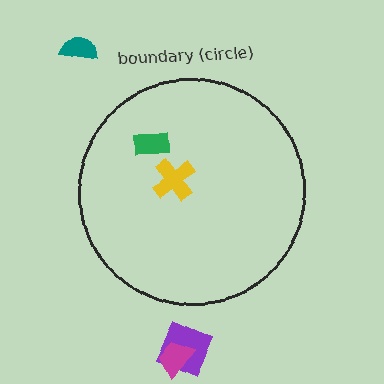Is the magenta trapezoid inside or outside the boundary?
Outside.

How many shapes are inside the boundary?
2 inside, 3 outside.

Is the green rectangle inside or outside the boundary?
Inside.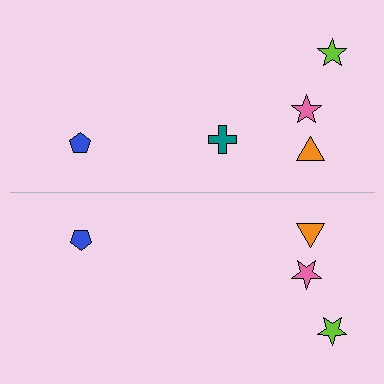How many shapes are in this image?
There are 9 shapes in this image.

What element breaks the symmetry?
A teal cross is missing from the bottom side.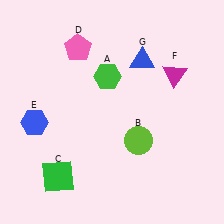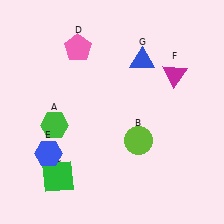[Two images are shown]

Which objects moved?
The objects that moved are: the green hexagon (A), the blue hexagon (E).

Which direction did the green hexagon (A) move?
The green hexagon (A) moved left.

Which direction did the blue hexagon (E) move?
The blue hexagon (E) moved down.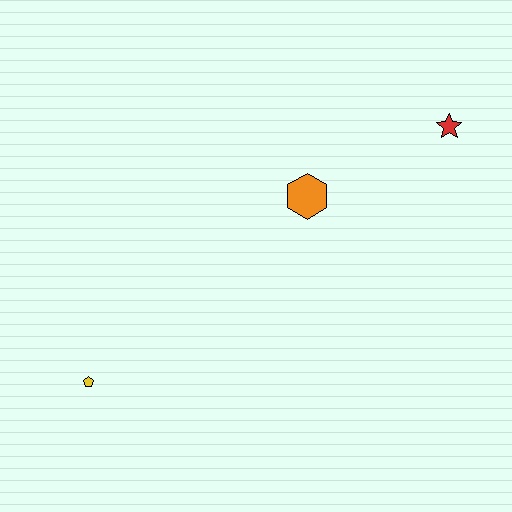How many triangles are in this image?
There are no triangles.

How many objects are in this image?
There are 3 objects.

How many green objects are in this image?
There are no green objects.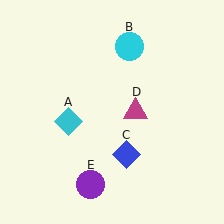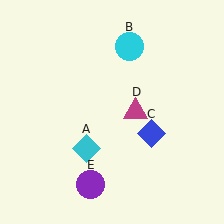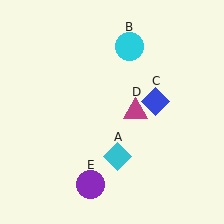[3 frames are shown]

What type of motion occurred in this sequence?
The cyan diamond (object A), blue diamond (object C) rotated counterclockwise around the center of the scene.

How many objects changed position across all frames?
2 objects changed position: cyan diamond (object A), blue diamond (object C).